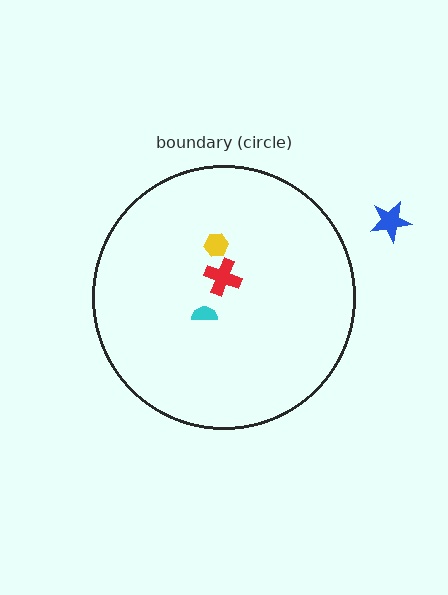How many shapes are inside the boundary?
3 inside, 1 outside.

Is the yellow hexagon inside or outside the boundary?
Inside.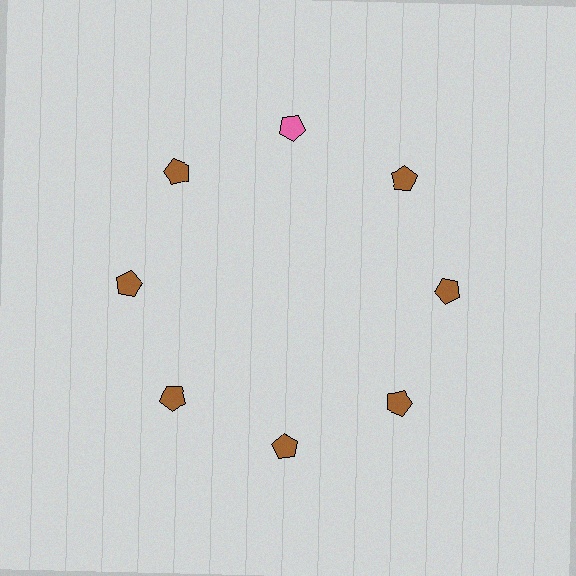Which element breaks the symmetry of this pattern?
The pink pentagon at roughly the 12 o'clock position breaks the symmetry. All other shapes are brown pentagons.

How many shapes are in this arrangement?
There are 8 shapes arranged in a ring pattern.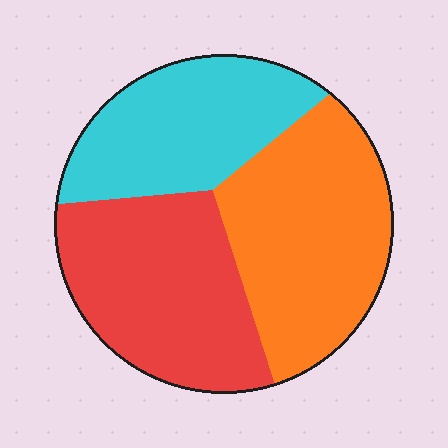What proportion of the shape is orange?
Orange covers around 35% of the shape.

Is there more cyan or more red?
Red.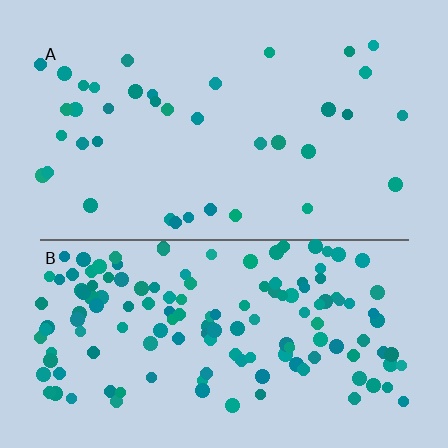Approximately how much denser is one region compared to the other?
Approximately 3.8× — region B over region A.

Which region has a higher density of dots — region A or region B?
B (the bottom).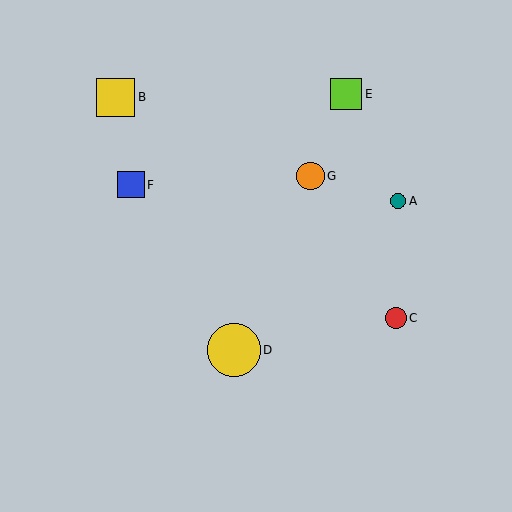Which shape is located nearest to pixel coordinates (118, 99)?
The yellow square (labeled B) at (116, 97) is nearest to that location.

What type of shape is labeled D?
Shape D is a yellow circle.